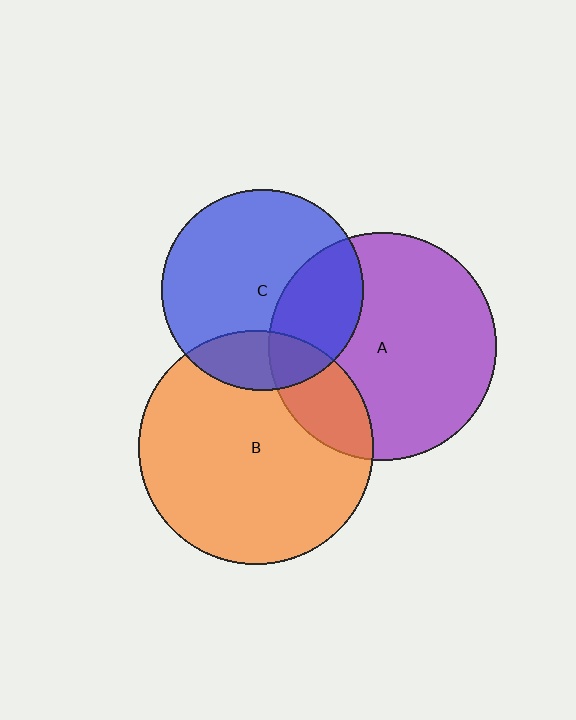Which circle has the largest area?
Circle B (orange).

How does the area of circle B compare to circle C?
Approximately 1.4 times.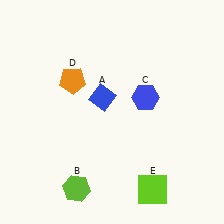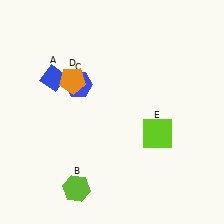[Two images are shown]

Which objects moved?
The objects that moved are: the blue diamond (A), the blue hexagon (C), the lime square (E).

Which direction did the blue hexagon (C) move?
The blue hexagon (C) moved left.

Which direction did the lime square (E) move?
The lime square (E) moved up.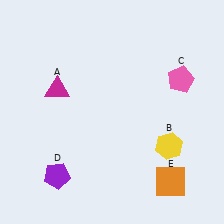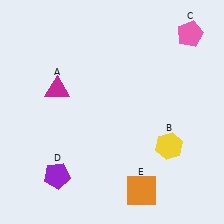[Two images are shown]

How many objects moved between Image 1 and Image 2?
2 objects moved between the two images.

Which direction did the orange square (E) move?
The orange square (E) moved left.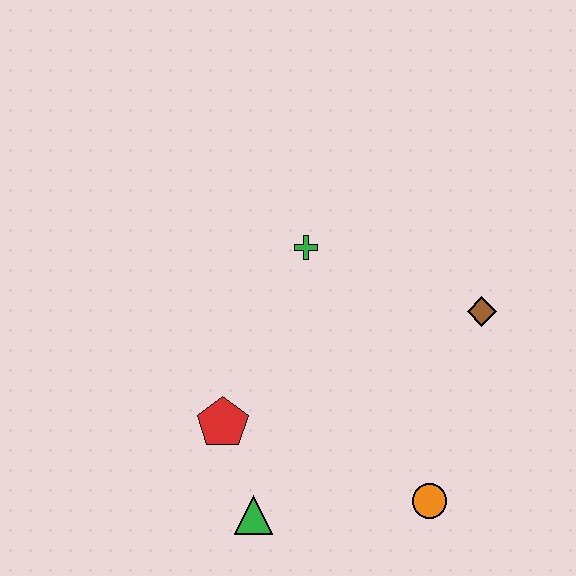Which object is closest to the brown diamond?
The green cross is closest to the brown diamond.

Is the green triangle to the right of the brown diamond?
No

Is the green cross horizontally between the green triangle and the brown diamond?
Yes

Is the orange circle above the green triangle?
Yes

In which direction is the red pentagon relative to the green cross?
The red pentagon is below the green cross.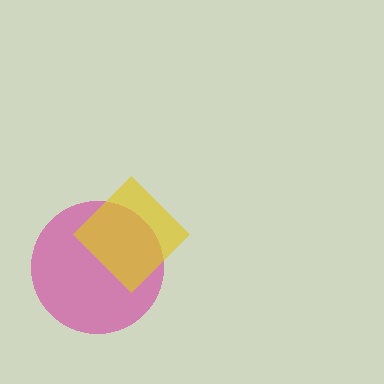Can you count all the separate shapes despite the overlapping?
Yes, there are 2 separate shapes.